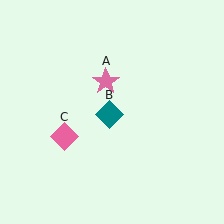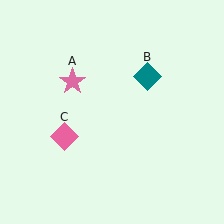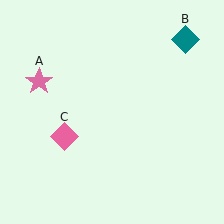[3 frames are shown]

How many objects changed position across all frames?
2 objects changed position: pink star (object A), teal diamond (object B).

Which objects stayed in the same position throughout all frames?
Pink diamond (object C) remained stationary.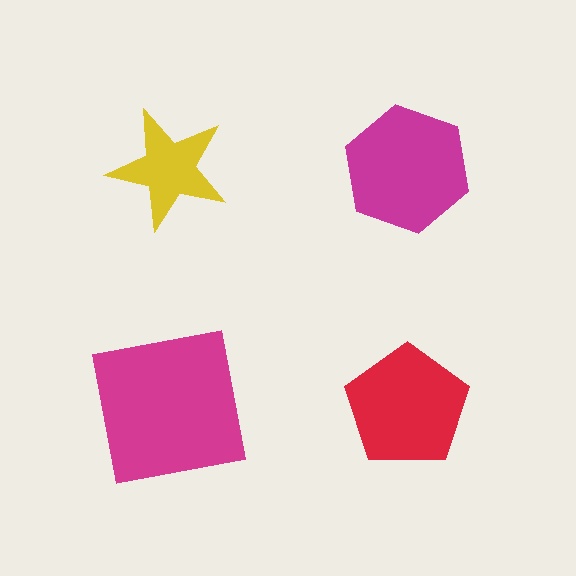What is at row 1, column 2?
A magenta hexagon.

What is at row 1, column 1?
A yellow star.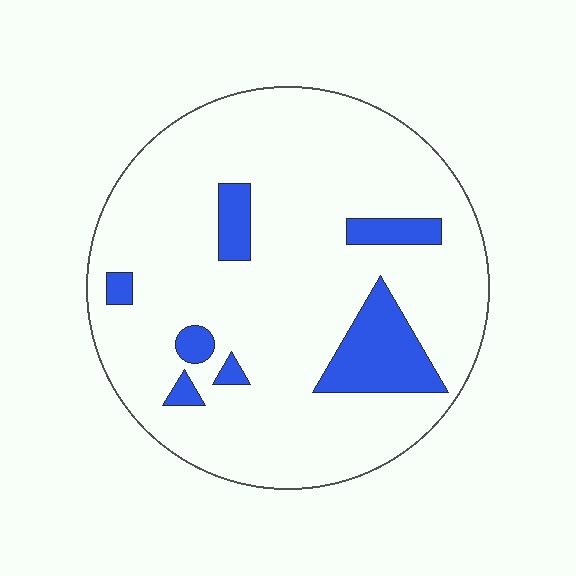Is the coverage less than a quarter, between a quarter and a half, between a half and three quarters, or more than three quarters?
Less than a quarter.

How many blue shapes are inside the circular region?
7.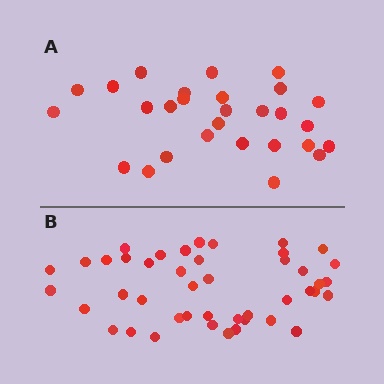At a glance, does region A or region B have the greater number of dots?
Region B (the bottom region) has more dots.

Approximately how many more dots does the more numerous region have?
Region B has approximately 15 more dots than region A.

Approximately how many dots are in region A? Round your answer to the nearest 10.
About 30 dots. (The exact count is 28, which rounds to 30.)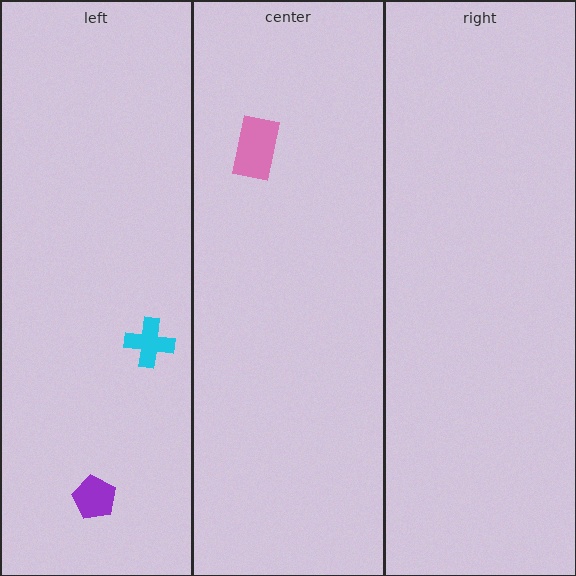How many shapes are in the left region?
2.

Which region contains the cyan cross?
The left region.